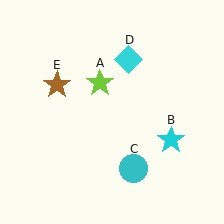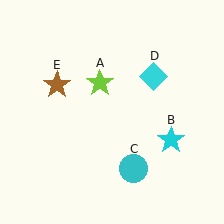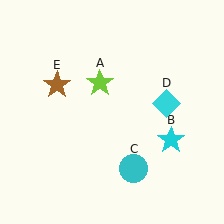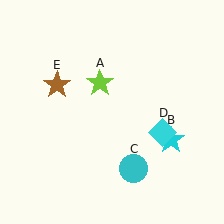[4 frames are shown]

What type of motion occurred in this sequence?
The cyan diamond (object D) rotated clockwise around the center of the scene.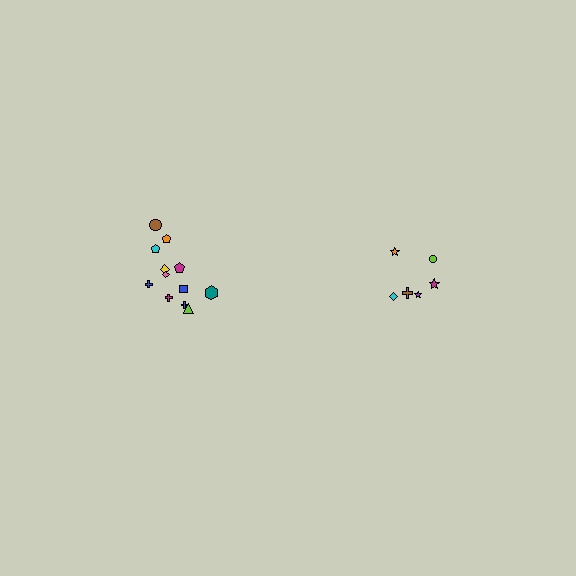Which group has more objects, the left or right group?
The left group.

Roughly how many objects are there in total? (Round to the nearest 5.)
Roughly 20 objects in total.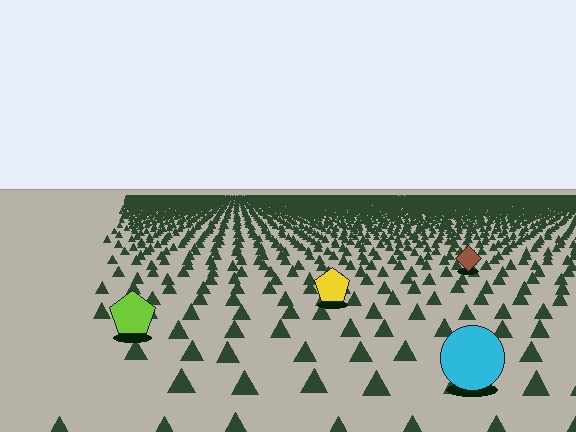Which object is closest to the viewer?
The cyan circle is closest. The texture marks near it are larger and more spread out.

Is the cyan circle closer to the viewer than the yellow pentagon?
Yes. The cyan circle is closer — you can tell from the texture gradient: the ground texture is coarser near it.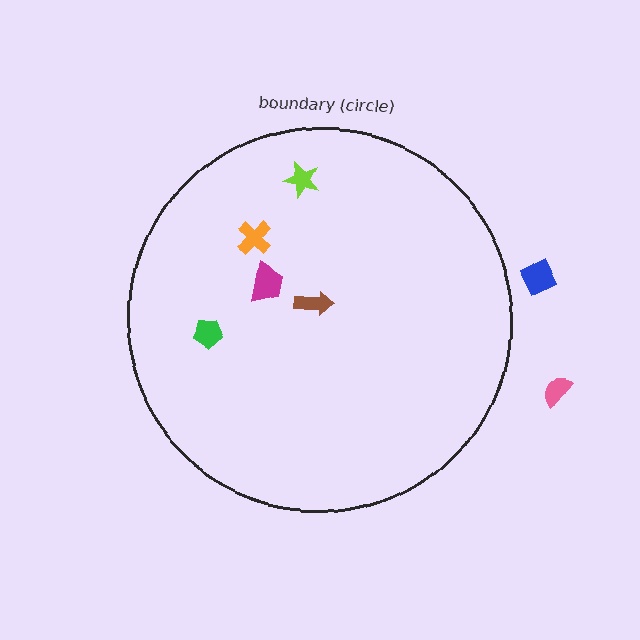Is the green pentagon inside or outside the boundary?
Inside.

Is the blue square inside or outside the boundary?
Outside.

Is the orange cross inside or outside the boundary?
Inside.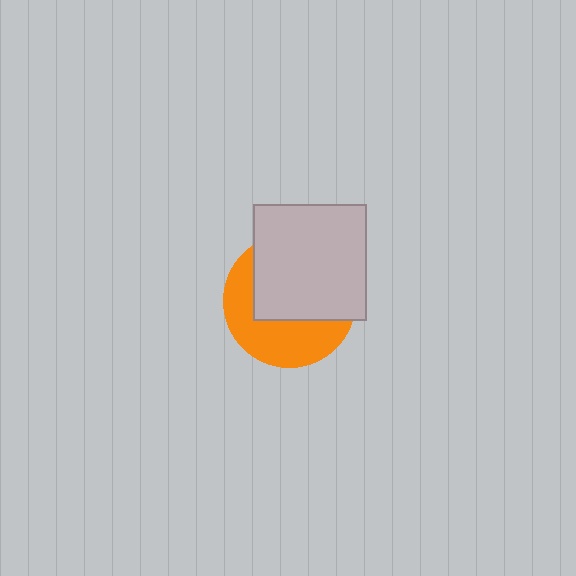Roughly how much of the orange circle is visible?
A small part of it is visible (roughly 44%).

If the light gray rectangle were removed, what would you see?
You would see the complete orange circle.